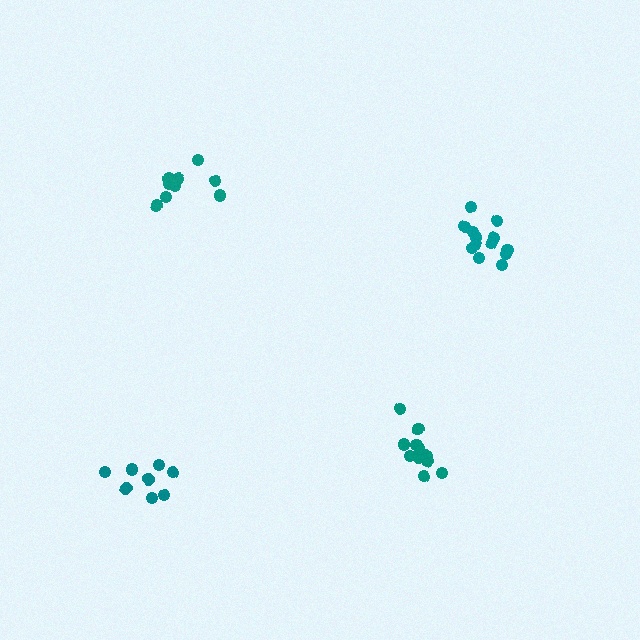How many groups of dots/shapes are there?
There are 4 groups.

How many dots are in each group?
Group 1: 11 dots, Group 2: 10 dots, Group 3: 8 dots, Group 4: 13 dots (42 total).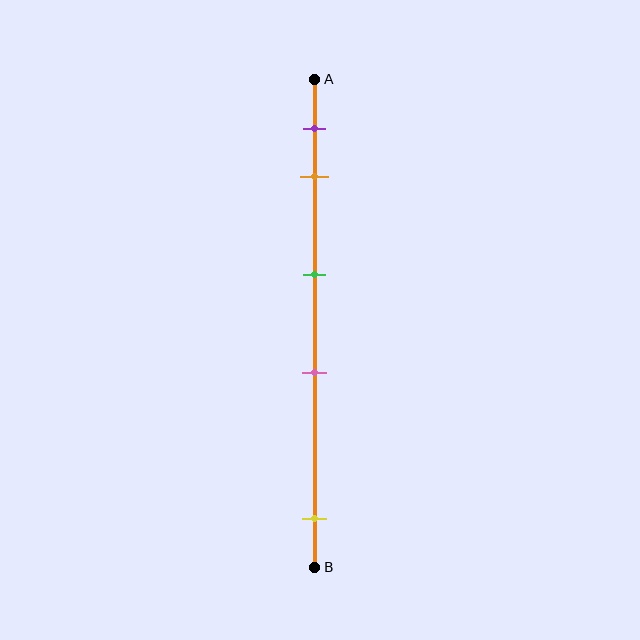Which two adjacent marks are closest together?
The purple and orange marks are the closest adjacent pair.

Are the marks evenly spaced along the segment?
No, the marks are not evenly spaced.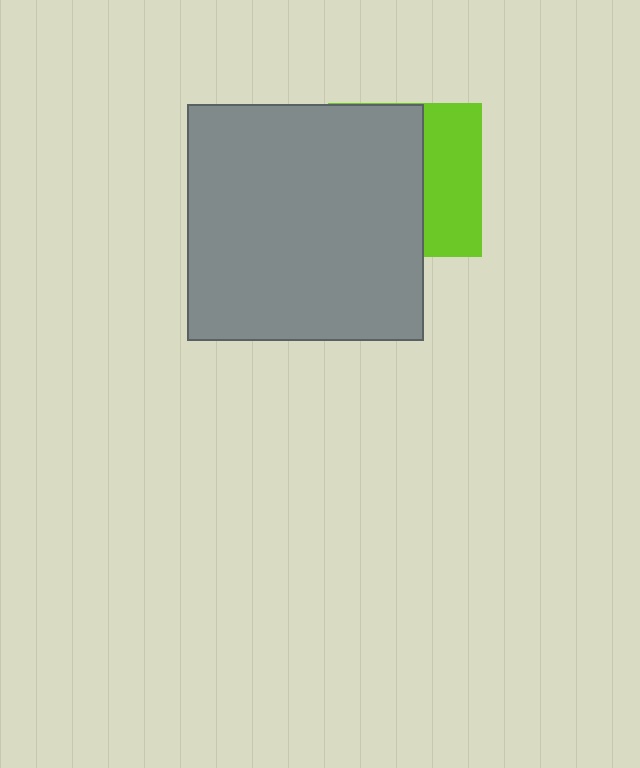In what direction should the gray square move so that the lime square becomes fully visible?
The gray square should move left. That is the shortest direction to clear the overlap and leave the lime square fully visible.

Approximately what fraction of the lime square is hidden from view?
Roughly 62% of the lime square is hidden behind the gray square.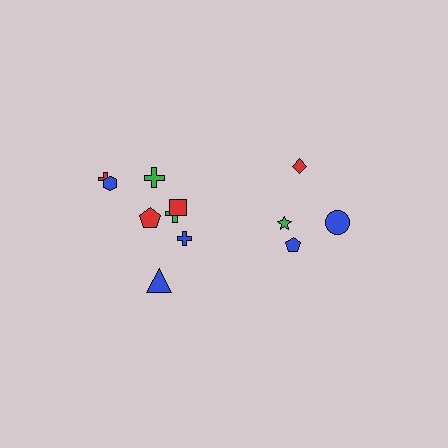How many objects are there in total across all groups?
There are 12 objects.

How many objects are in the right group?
There are 4 objects.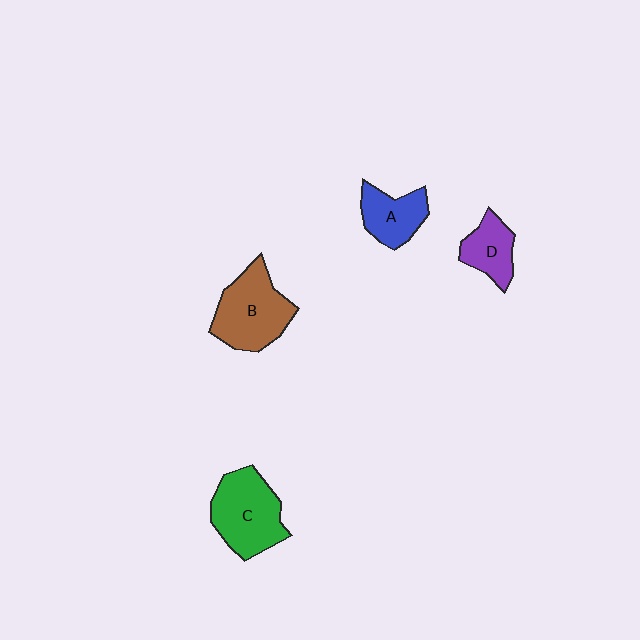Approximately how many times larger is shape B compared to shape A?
Approximately 1.6 times.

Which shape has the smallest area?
Shape D (purple).